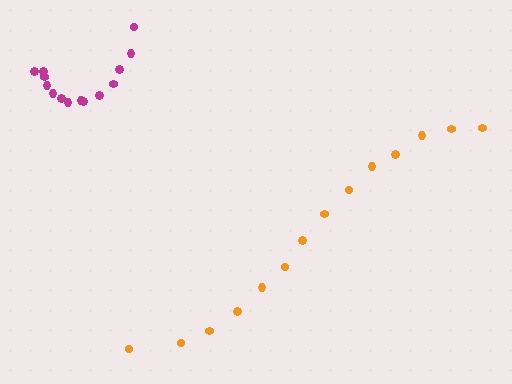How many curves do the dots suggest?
There are 2 distinct paths.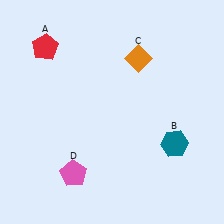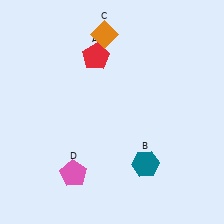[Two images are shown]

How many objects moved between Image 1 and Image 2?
3 objects moved between the two images.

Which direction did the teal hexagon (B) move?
The teal hexagon (B) moved left.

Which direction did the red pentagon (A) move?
The red pentagon (A) moved right.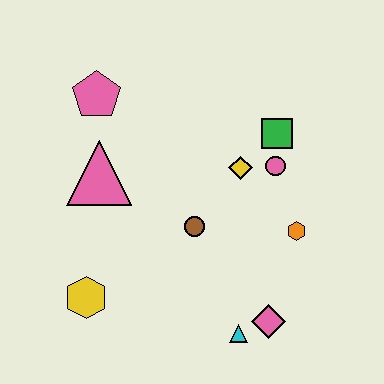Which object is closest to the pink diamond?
The cyan triangle is closest to the pink diamond.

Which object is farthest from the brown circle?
The pink pentagon is farthest from the brown circle.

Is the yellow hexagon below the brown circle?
Yes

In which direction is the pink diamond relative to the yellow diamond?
The pink diamond is below the yellow diamond.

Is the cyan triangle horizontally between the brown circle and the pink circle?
Yes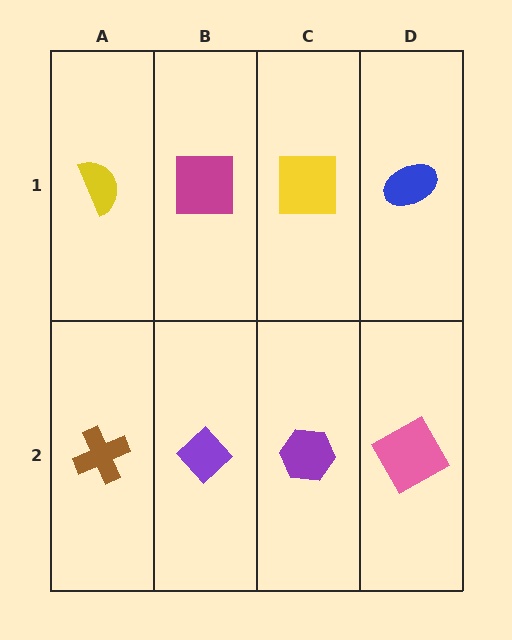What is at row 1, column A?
A yellow semicircle.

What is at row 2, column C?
A purple hexagon.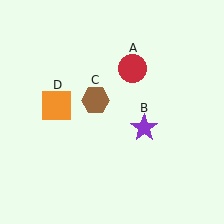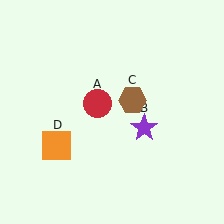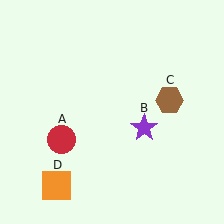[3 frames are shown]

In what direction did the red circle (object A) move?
The red circle (object A) moved down and to the left.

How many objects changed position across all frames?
3 objects changed position: red circle (object A), brown hexagon (object C), orange square (object D).